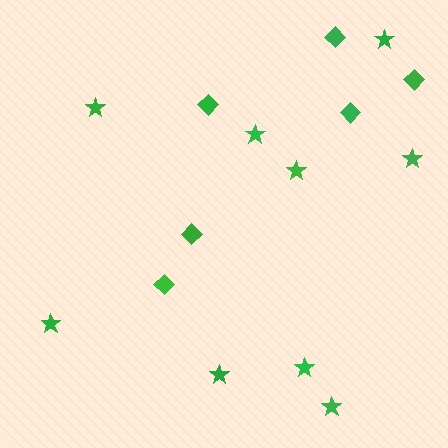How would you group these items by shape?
There are 2 groups: one group of stars (9) and one group of diamonds (6).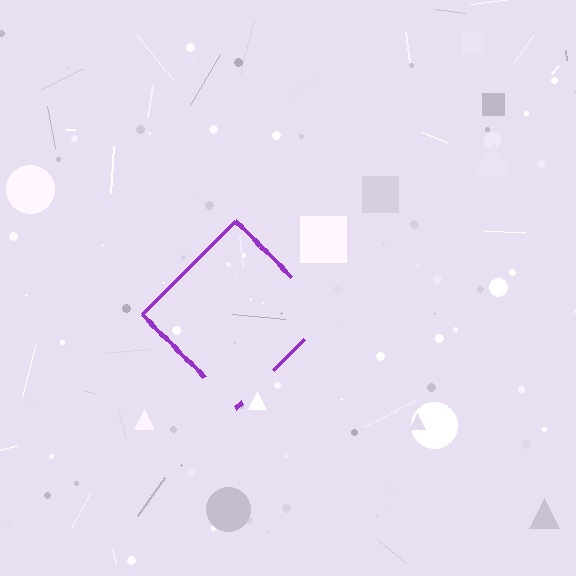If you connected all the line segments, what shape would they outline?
They would outline a diamond.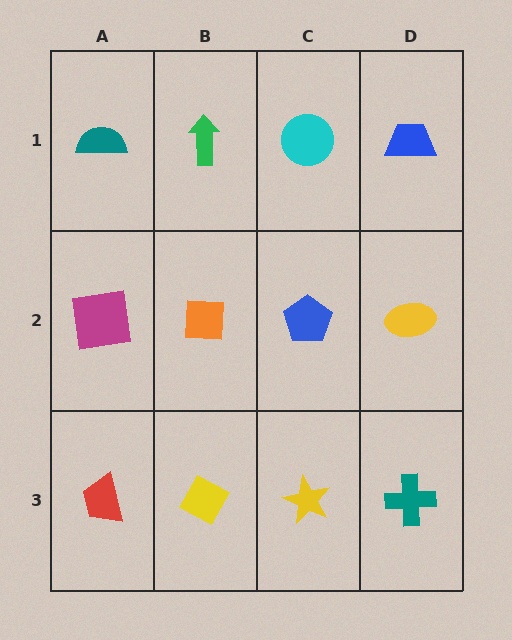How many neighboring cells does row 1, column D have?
2.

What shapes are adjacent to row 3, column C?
A blue pentagon (row 2, column C), a yellow diamond (row 3, column B), a teal cross (row 3, column D).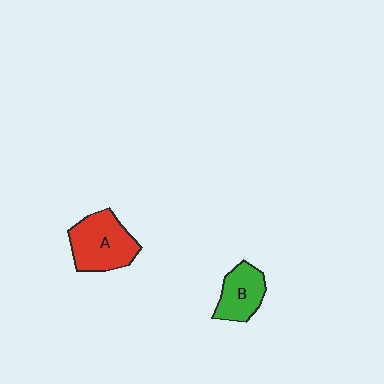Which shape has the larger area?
Shape A (red).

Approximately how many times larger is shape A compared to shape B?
Approximately 1.5 times.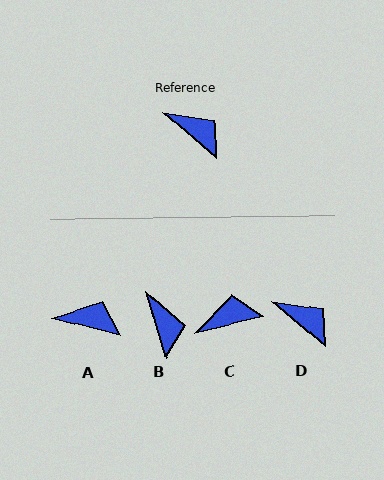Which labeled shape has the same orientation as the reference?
D.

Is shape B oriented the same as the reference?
No, it is off by about 33 degrees.